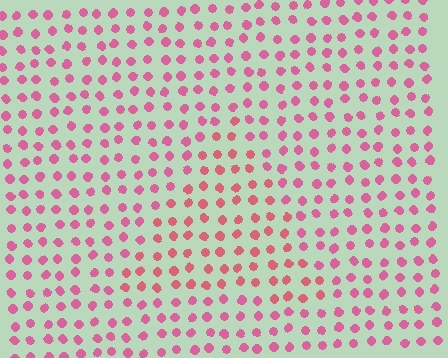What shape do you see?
I see a triangle.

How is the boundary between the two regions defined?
The boundary is defined purely by a slight shift in hue (about 18 degrees). Spacing, size, and orientation are identical on both sides.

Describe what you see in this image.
The image is filled with small pink elements in a uniform arrangement. A triangle-shaped region is visible where the elements are tinted to a slightly different hue, forming a subtle color boundary.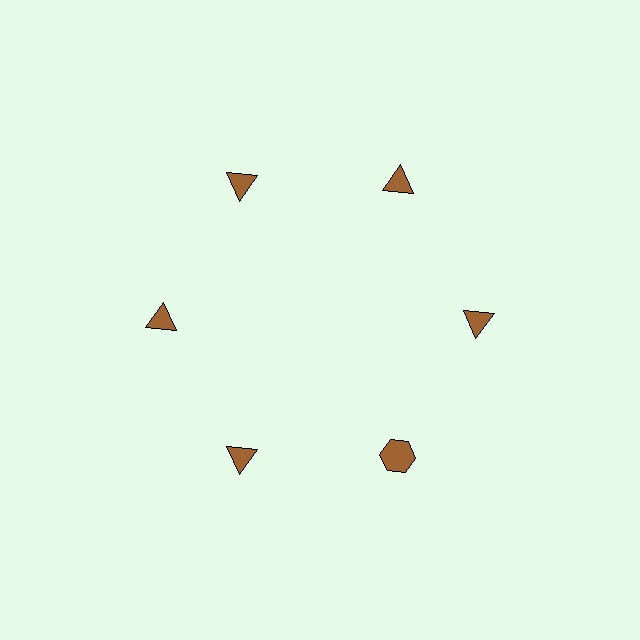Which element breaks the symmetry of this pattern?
The brown hexagon at roughly the 5 o'clock position breaks the symmetry. All other shapes are brown triangles.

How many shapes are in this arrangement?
There are 6 shapes arranged in a ring pattern.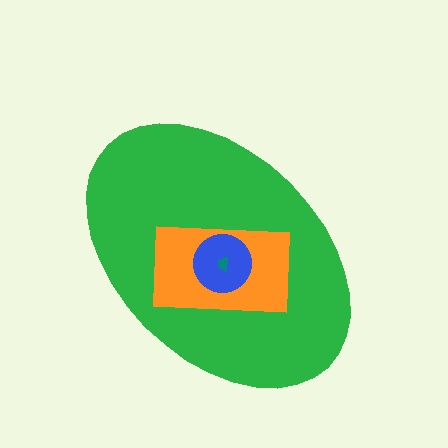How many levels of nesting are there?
4.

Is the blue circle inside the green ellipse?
Yes.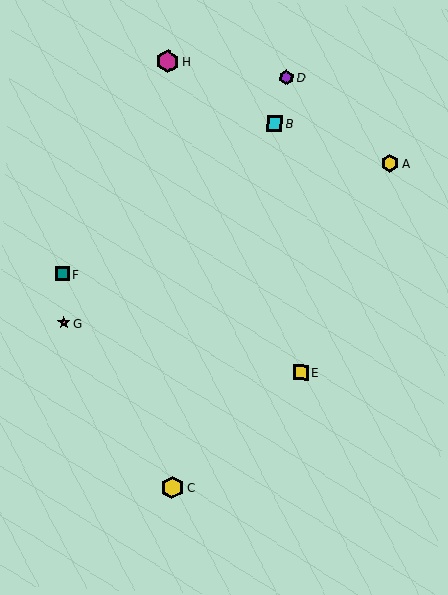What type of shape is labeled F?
Shape F is a teal square.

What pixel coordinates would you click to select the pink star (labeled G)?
Click at (64, 323) to select the pink star G.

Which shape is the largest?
The magenta hexagon (labeled H) is the largest.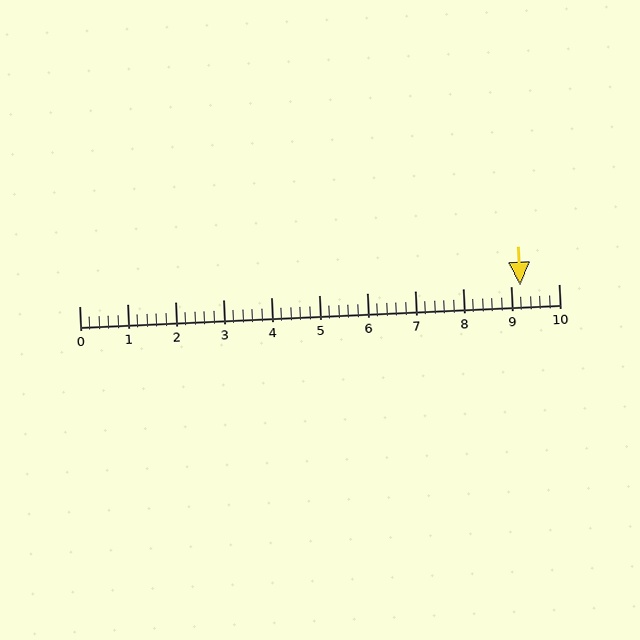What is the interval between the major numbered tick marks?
The major tick marks are spaced 1 units apart.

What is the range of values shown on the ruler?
The ruler shows values from 0 to 10.